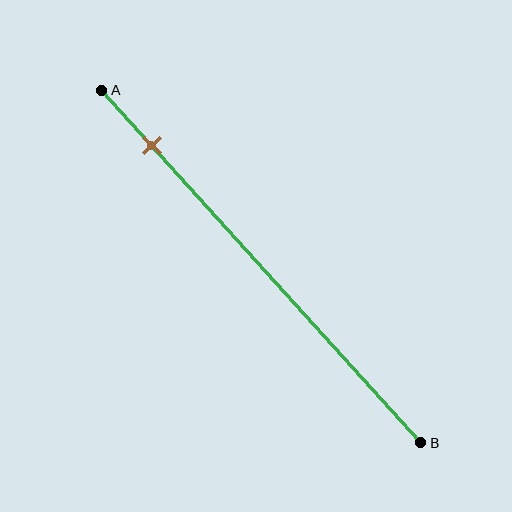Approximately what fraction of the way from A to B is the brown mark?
The brown mark is approximately 15% of the way from A to B.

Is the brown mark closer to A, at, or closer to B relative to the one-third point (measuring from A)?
The brown mark is closer to point A than the one-third point of segment AB.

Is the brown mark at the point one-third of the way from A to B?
No, the mark is at about 15% from A, not at the 33% one-third point.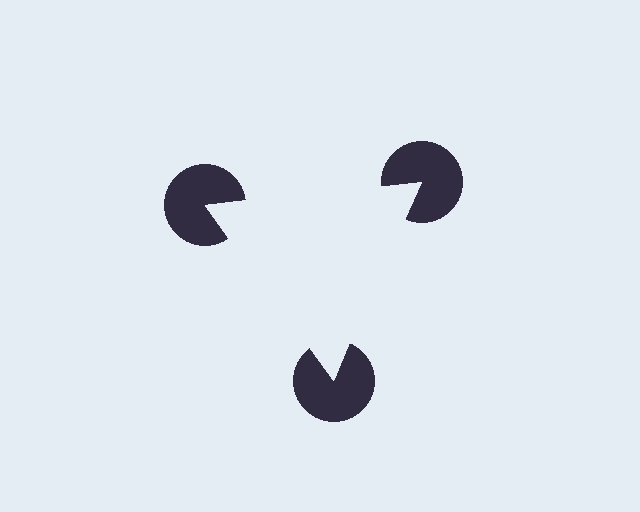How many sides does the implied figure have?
3 sides.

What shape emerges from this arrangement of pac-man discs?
An illusory triangle — its edges are inferred from the aligned wedge cuts in the pac-man discs, not physically drawn.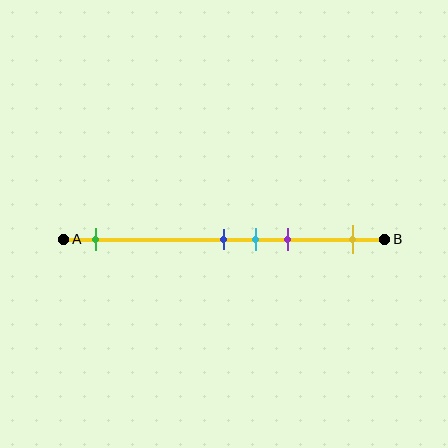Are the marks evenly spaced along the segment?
No, the marks are not evenly spaced.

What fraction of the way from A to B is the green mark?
The green mark is approximately 10% (0.1) of the way from A to B.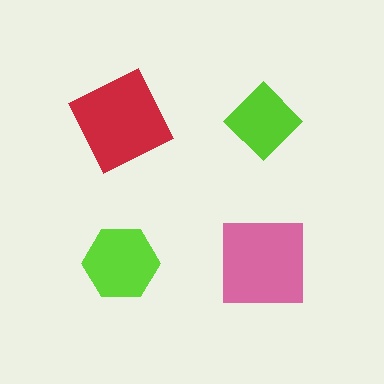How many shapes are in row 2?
2 shapes.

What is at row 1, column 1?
A red square.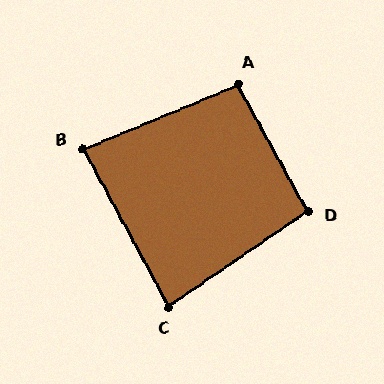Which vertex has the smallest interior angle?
C, at approximately 84 degrees.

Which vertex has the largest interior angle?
A, at approximately 96 degrees.